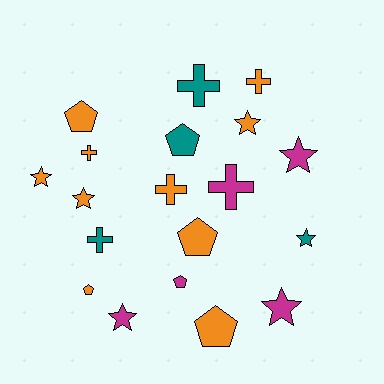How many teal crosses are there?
There are 2 teal crosses.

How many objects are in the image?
There are 19 objects.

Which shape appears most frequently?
Star, with 7 objects.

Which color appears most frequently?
Orange, with 10 objects.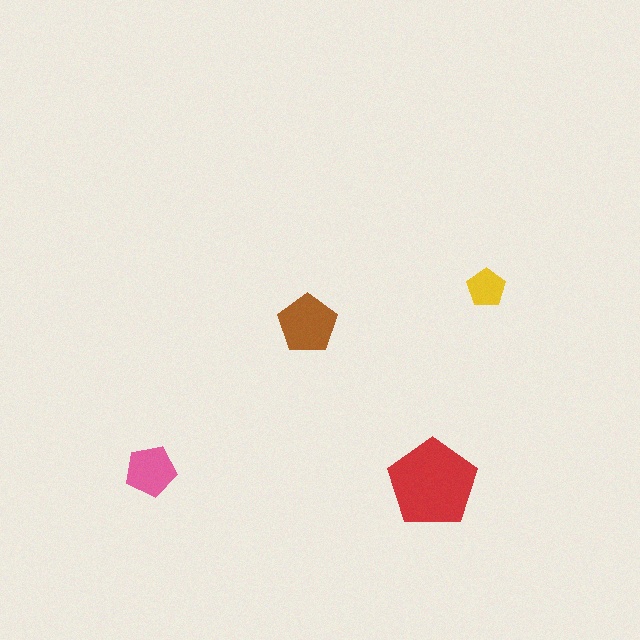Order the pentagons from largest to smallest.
the red one, the brown one, the pink one, the yellow one.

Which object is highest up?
The yellow pentagon is topmost.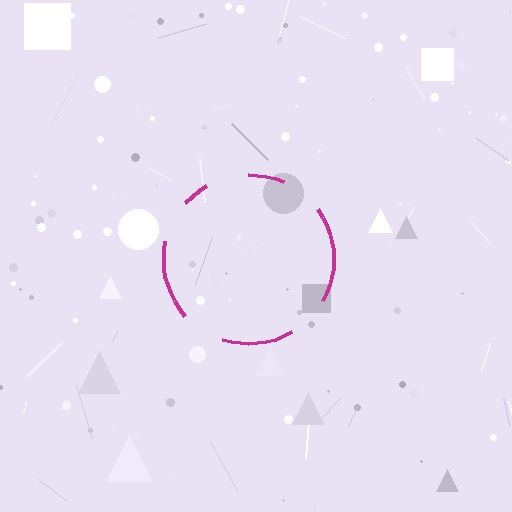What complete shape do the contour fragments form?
The contour fragments form a circle.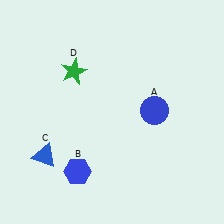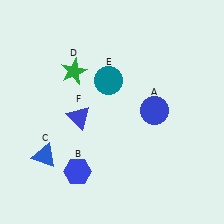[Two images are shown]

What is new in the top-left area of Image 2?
A teal circle (E) was added in the top-left area of Image 2.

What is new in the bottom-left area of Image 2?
A blue triangle (F) was added in the bottom-left area of Image 2.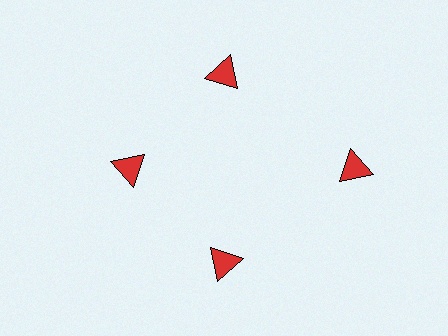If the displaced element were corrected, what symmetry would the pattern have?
It would have 4-fold rotational symmetry — the pattern would map onto itself every 90 degrees.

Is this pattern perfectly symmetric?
No. The 4 red triangles are arranged in a ring, but one element near the 3 o'clock position is pushed outward from the center, breaking the 4-fold rotational symmetry.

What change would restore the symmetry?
The symmetry would be restored by moving it inward, back onto the ring so that all 4 triangles sit at equal angles and equal distance from the center.